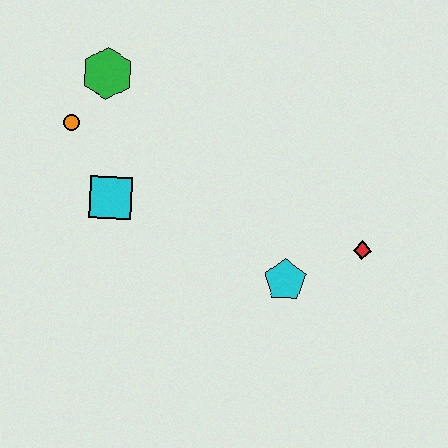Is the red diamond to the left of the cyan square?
No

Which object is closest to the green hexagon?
The orange circle is closest to the green hexagon.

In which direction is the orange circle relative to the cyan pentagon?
The orange circle is to the left of the cyan pentagon.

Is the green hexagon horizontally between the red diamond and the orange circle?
Yes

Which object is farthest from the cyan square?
The red diamond is farthest from the cyan square.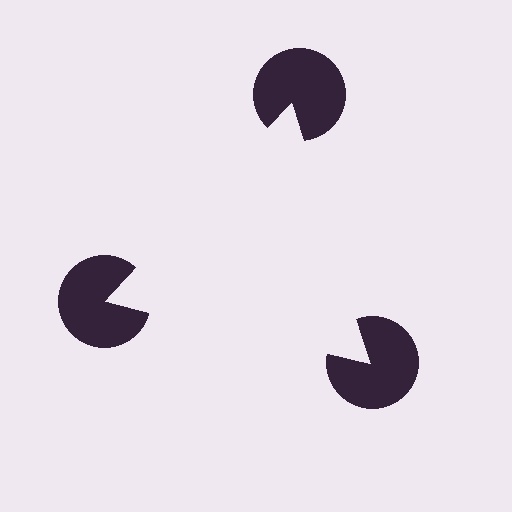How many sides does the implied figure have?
3 sides.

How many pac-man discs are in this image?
There are 3 — one at each vertex of the illusory triangle.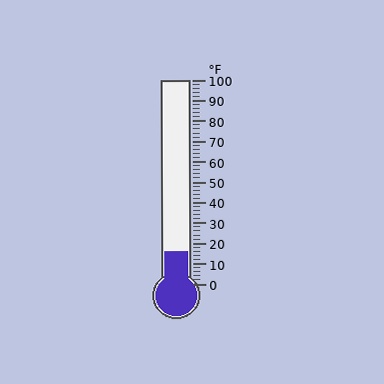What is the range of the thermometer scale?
The thermometer scale ranges from 0°F to 100°F.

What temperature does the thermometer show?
The thermometer shows approximately 16°F.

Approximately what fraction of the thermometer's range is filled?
The thermometer is filled to approximately 15% of its range.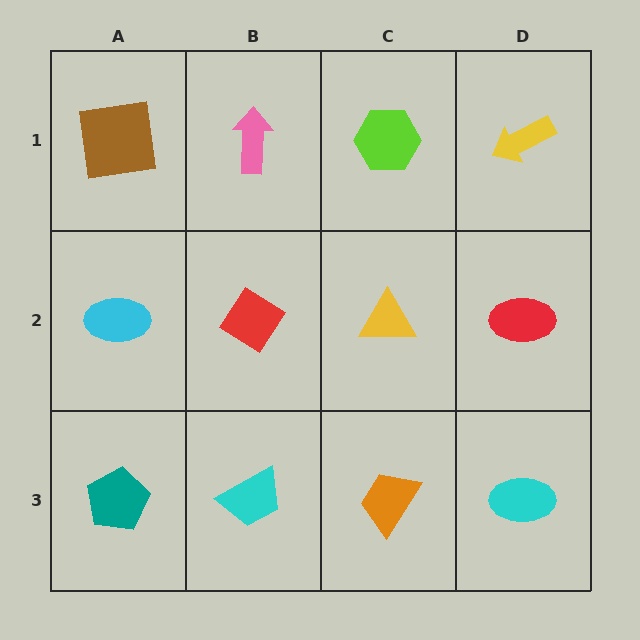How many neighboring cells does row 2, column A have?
3.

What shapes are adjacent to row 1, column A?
A cyan ellipse (row 2, column A), a pink arrow (row 1, column B).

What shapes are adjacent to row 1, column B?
A red diamond (row 2, column B), a brown square (row 1, column A), a lime hexagon (row 1, column C).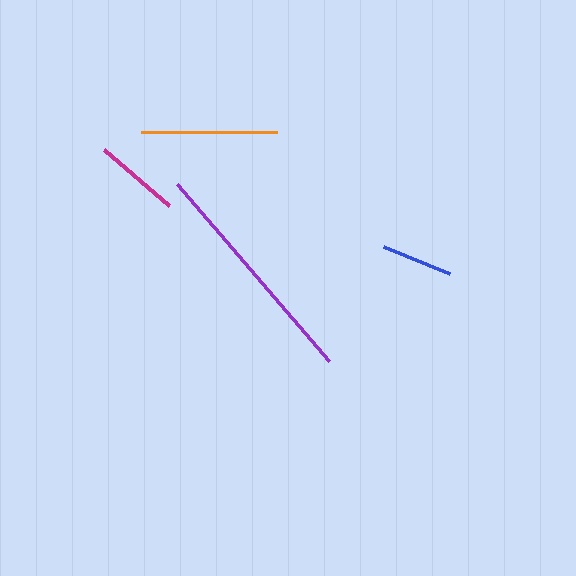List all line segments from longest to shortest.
From longest to shortest: purple, orange, magenta, blue.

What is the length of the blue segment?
The blue segment is approximately 72 pixels long.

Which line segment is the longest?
The purple line is the longest at approximately 233 pixels.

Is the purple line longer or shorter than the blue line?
The purple line is longer than the blue line.